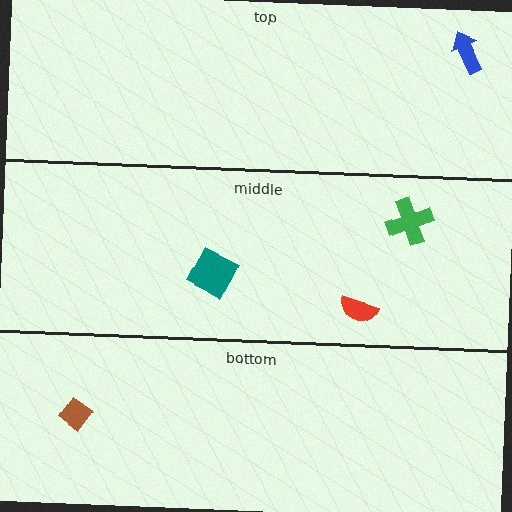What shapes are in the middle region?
The green cross, the red semicircle, the teal square.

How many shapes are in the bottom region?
1.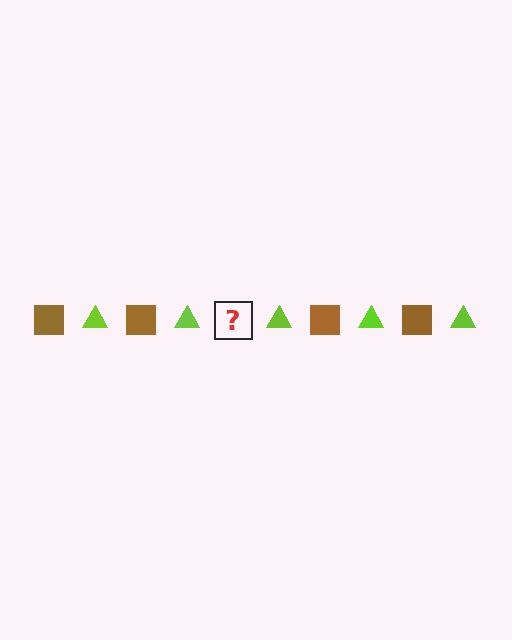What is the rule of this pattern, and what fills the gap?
The rule is that the pattern alternates between brown square and lime triangle. The gap should be filled with a brown square.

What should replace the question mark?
The question mark should be replaced with a brown square.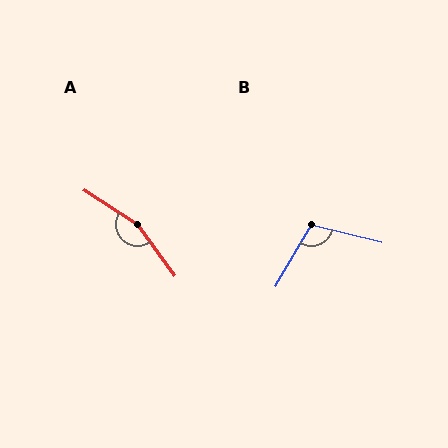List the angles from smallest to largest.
B (107°), A (158°).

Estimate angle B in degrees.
Approximately 107 degrees.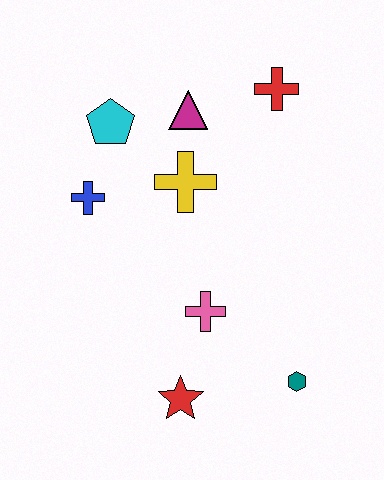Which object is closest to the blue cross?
The cyan pentagon is closest to the blue cross.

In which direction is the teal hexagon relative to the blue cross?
The teal hexagon is to the right of the blue cross.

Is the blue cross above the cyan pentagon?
No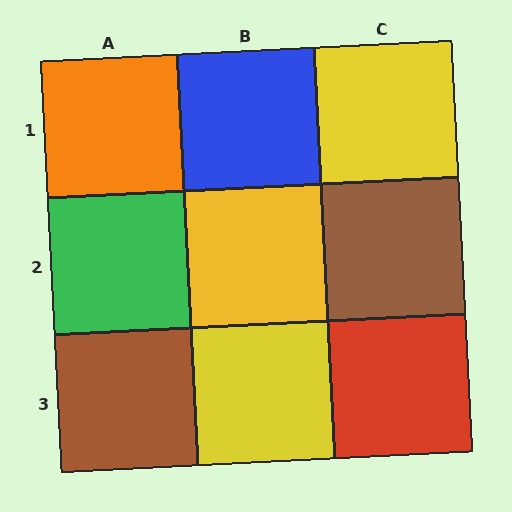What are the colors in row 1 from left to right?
Orange, blue, yellow.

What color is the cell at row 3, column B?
Yellow.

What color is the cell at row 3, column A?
Brown.